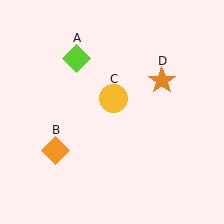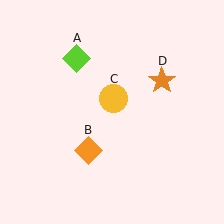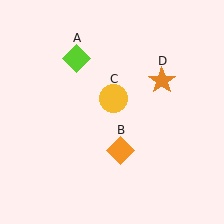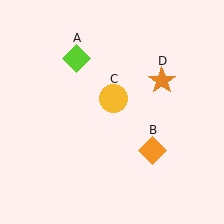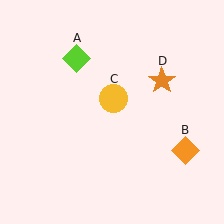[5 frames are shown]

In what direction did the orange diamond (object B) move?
The orange diamond (object B) moved right.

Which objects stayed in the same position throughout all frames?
Lime diamond (object A) and yellow circle (object C) and orange star (object D) remained stationary.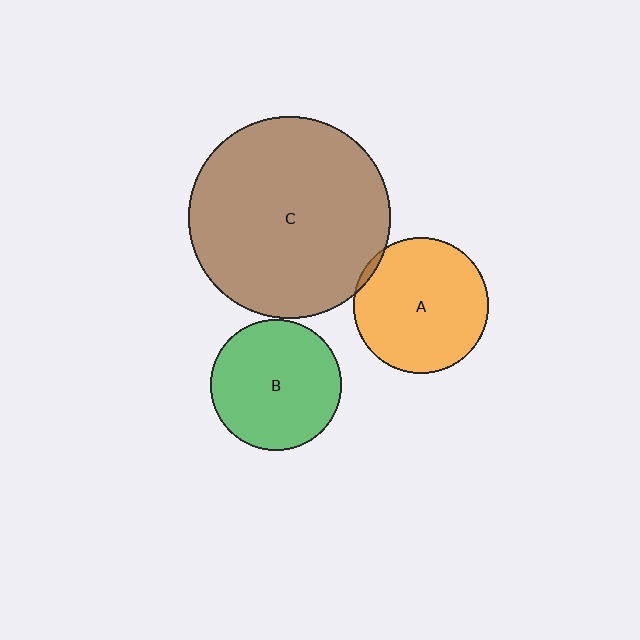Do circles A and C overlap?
Yes.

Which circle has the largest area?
Circle C (brown).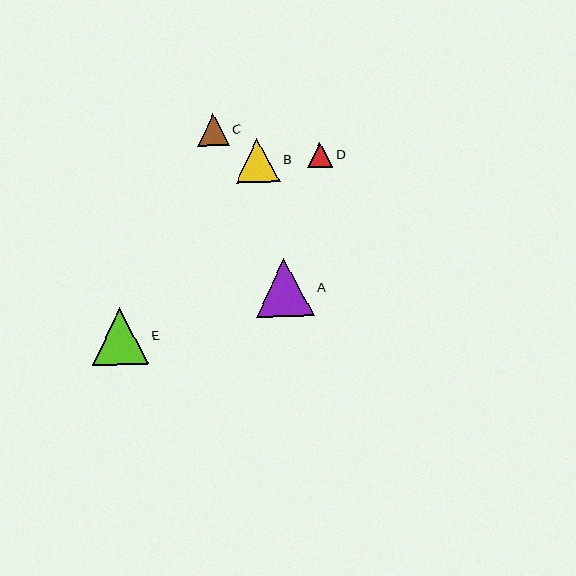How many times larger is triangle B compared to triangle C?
Triangle B is approximately 1.4 times the size of triangle C.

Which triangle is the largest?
Triangle A is the largest with a size of approximately 58 pixels.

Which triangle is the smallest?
Triangle D is the smallest with a size of approximately 25 pixels.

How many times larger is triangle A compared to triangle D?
Triangle A is approximately 2.3 times the size of triangle D.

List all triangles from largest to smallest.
From largest to smallest: A, E, B, C, D.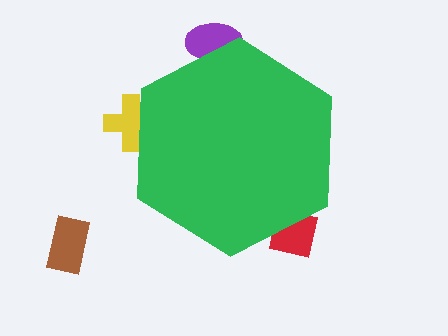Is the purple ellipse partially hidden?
Yes, the purple ellipse is partially hidden behind the green hexagon.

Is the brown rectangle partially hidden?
No, the brown rectangle is fully visible.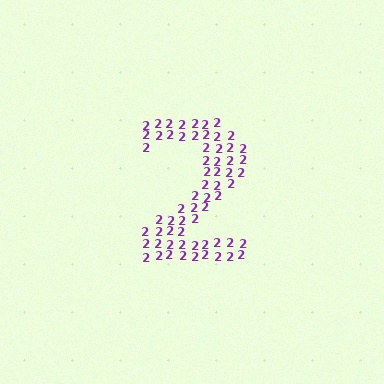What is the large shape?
The large shape is the digit 2.